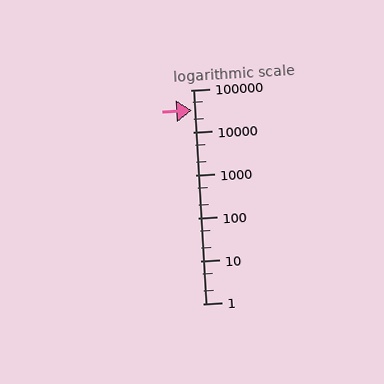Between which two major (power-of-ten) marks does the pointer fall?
The pointer is between 10000 and 100000.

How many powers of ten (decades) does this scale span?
The scale spans 5 decades, from 1 to 100000.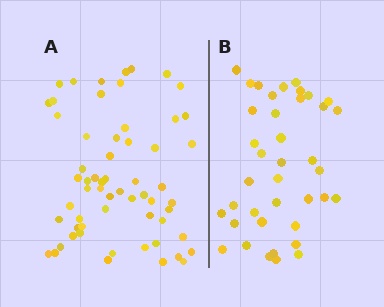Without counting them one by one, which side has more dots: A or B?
Region A (the left region) has more dots.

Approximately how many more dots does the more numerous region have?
Region A has approximately 20 more dots than region B.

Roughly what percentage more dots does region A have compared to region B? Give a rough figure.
About 55% more.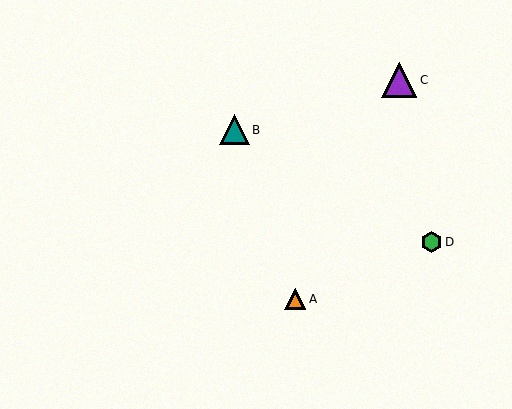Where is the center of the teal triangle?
The center of the teal triangle is at (235, 130).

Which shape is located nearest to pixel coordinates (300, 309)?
The orange triangle (labeled A) at (295, 299) is nearest to that location.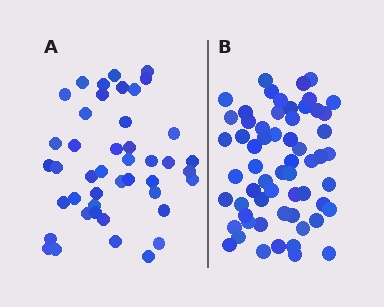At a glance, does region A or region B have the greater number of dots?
Region B (the right region) has more dots.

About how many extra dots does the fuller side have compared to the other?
Region B has approximately 15 more dots than region A.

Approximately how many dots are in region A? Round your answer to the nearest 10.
About 40 dots. (The exact count is 44, which rounds to 40.)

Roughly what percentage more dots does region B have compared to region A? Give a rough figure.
About 35% more.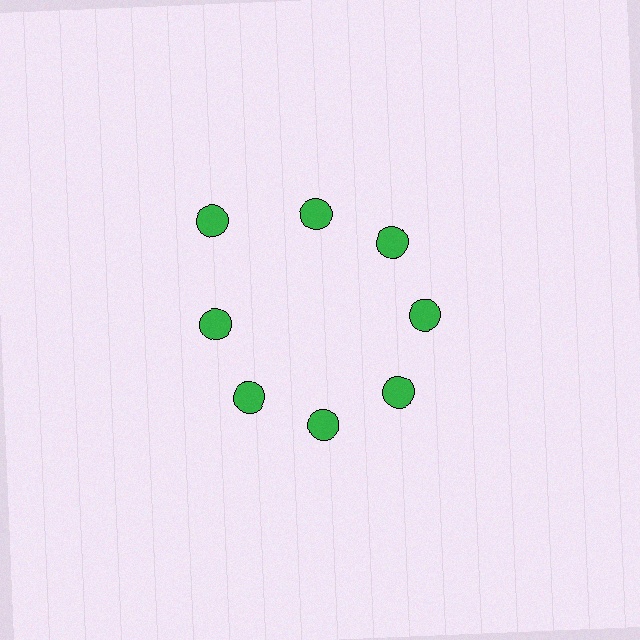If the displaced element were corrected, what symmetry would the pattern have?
It would have 8-fold rotational symmetry — the pattern would map onto itself every 45 degrees.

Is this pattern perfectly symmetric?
No. The 8 green circles are arranged in a ring, but one element near the 10 o'clock position is pushed outward from the center, breaking the 8-fold rotational symmetry.